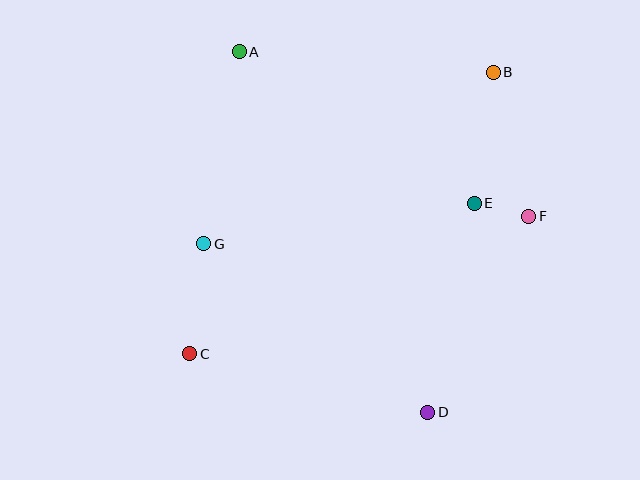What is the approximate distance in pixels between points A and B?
The distance between A and B is approximately 255 pixels.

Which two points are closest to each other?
Points E and F are closest to each other.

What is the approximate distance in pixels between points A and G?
The distance between A and G is approximately 195 pixels.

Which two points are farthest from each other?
Points B and C are farthest from each other.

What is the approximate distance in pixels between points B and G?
The distance between B and G is approximately 337 pixels.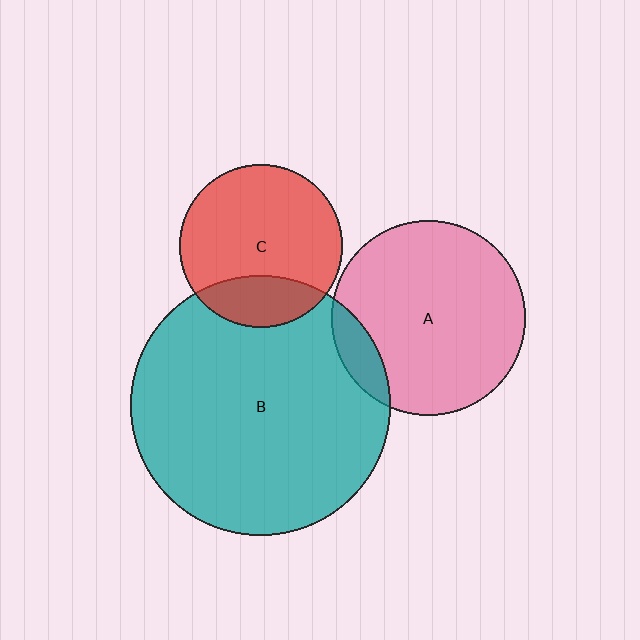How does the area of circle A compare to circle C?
Approximately 1.4 times.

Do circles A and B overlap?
Yes.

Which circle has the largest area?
Circle B (teal).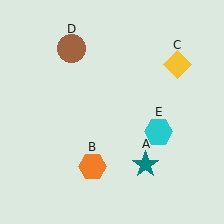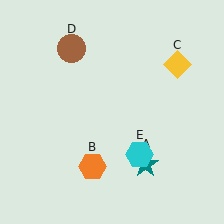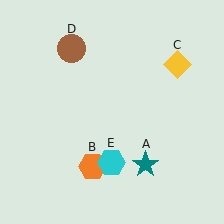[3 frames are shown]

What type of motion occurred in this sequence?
The cyan hexagon (object E) rotated clockwise around the center of the scene.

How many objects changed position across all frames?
1 object changed position: cyan hexagon (object E).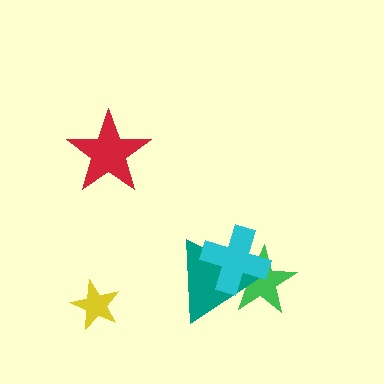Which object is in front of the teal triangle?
The cyan cross is in front of the teal triangle.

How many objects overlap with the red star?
0 objects overlap with the red star.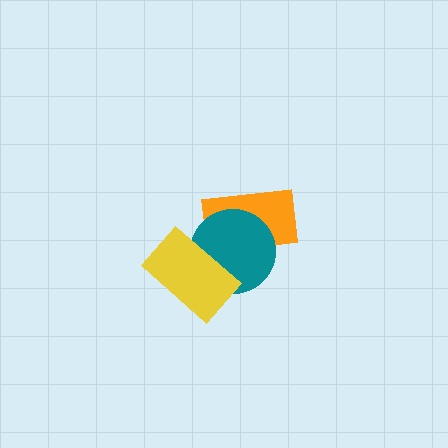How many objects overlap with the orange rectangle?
2 objects overlap with the orange rectangle.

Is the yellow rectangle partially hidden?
No, no other shape covers it.